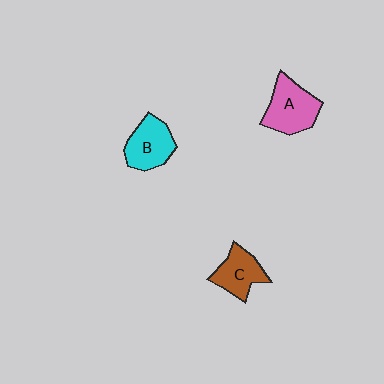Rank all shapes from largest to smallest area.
From largest to smallest: A (pink), B (cyan), C (brown).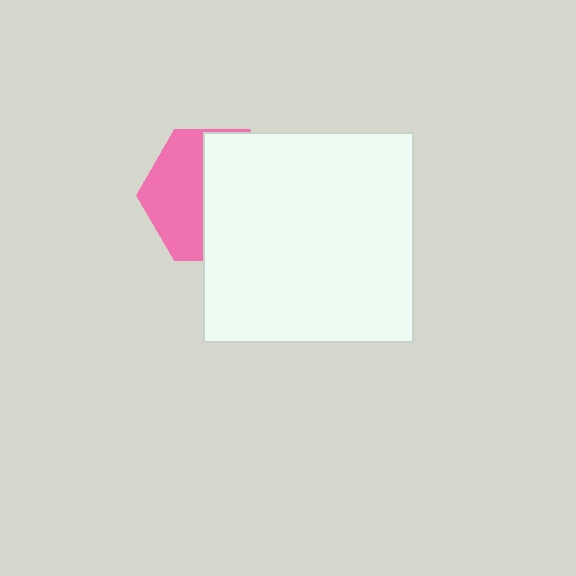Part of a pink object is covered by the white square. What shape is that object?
It is a hexagon.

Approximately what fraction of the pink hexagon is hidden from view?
Roughly 57% of the pink hexagon is hidden behind the white square.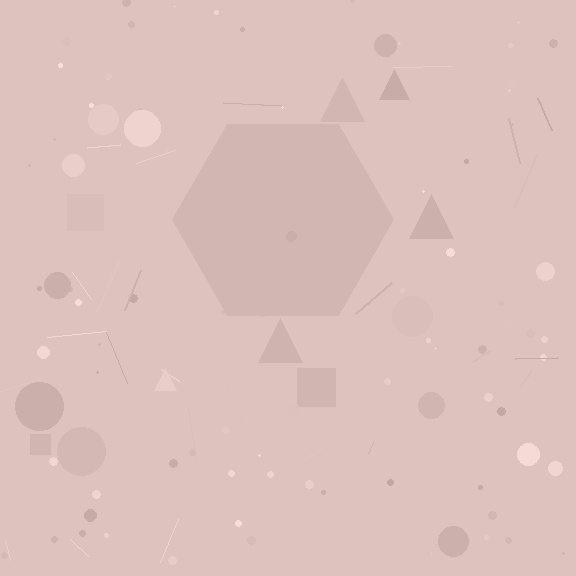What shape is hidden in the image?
A hexagon is hidden in the image.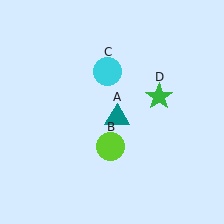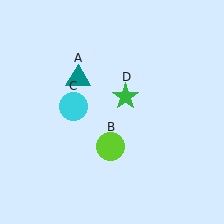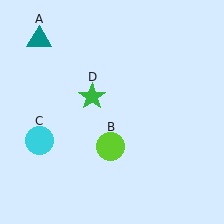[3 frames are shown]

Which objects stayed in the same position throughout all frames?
Lime circle (object B) remained stationary.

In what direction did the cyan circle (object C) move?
The cyan circle (object C) moved down and to the left.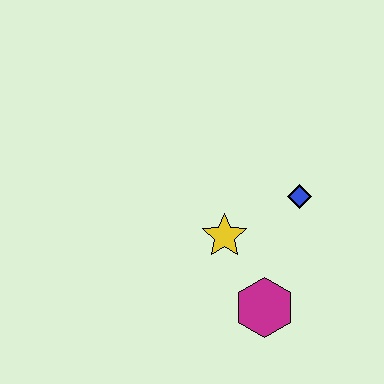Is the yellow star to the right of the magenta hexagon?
No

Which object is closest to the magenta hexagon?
The yellow star is closest to the magenta hexagon.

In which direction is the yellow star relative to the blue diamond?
The yellow star is to the left of the blue diamond.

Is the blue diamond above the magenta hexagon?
Yes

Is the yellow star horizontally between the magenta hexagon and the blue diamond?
No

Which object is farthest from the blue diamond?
The magenta hexagon is farthest from the blue diamond.